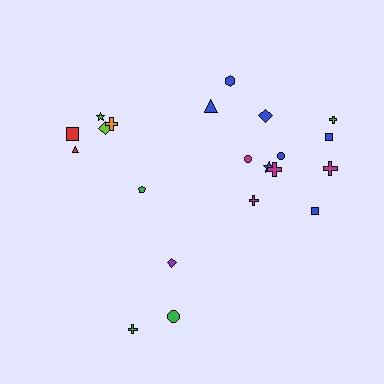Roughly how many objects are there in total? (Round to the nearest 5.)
Roughly 20 objects in total.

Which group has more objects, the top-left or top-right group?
The top-right group.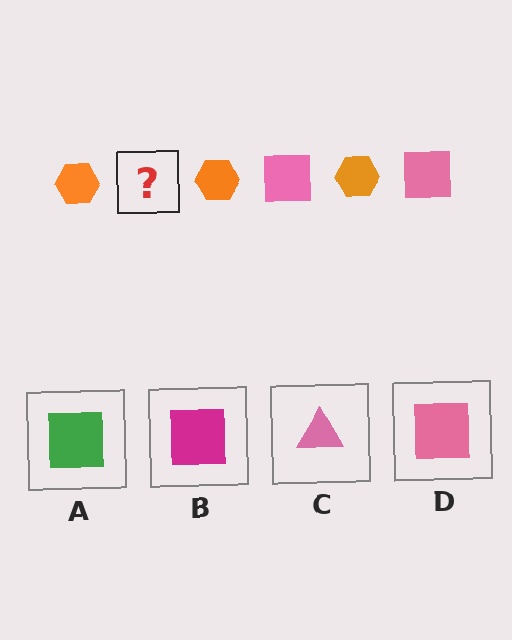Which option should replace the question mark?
Option D.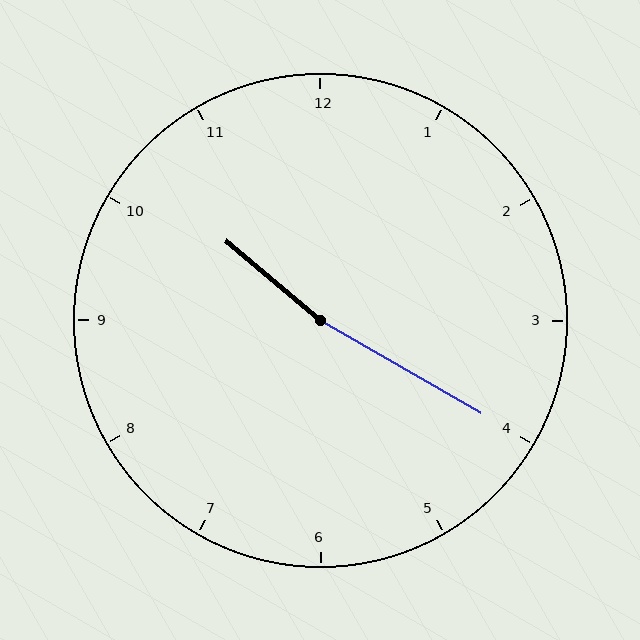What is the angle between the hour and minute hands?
Approximately 170 degrees.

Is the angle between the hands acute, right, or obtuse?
It is obtuse.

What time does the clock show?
10:20.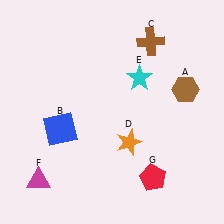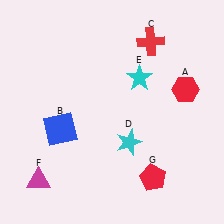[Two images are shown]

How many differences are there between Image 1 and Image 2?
There are 3 differences between the two images.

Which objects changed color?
A changed from brown to red. C changed from brown to red. D changed from orange to cyan.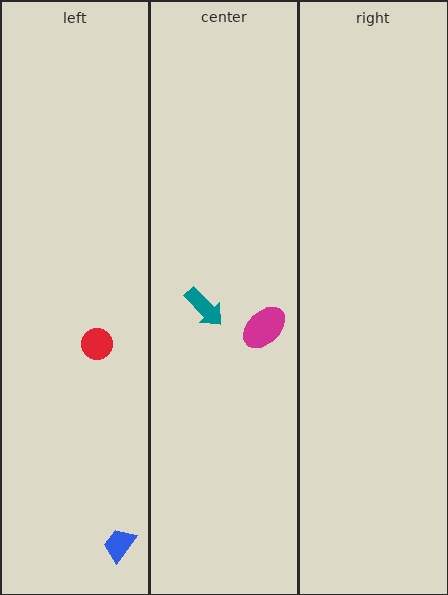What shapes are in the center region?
The magenta ellipse, the teal arrow.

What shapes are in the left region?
The red circle, the blue trapezoid.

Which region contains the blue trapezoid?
The left region.